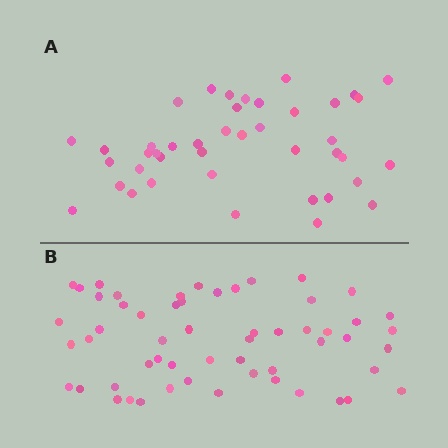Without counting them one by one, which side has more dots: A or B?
Region B (the bottom region) has more dots.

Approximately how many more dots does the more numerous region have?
Region B has approximately 15 more dots than region A.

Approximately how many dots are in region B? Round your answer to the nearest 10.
About 60 dots. (The exact count is 56, which rounds to 60.)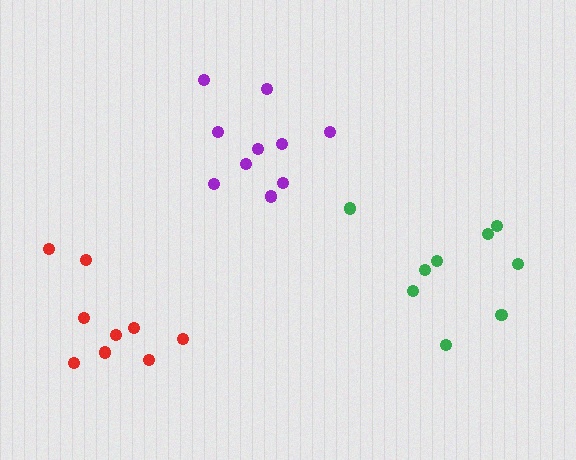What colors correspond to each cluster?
The clusters are colored: red, purple, green.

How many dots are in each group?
Group 1: 9 dots, Group 2: 10 dots, Group 3: 9 dots (28 total).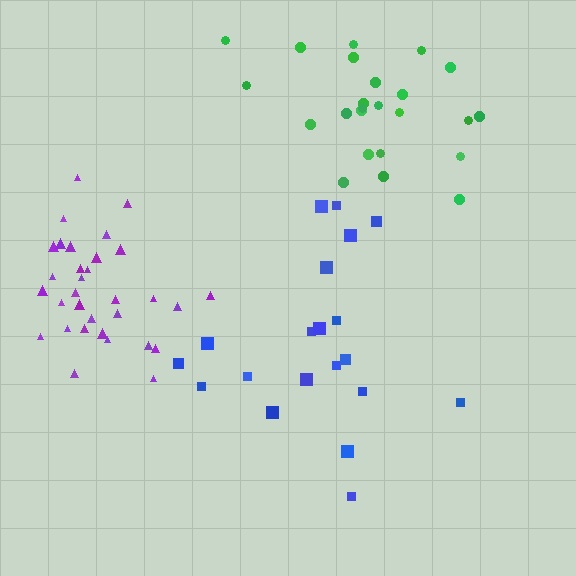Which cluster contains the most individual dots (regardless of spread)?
Purple (32).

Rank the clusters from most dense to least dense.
purple, green, blue.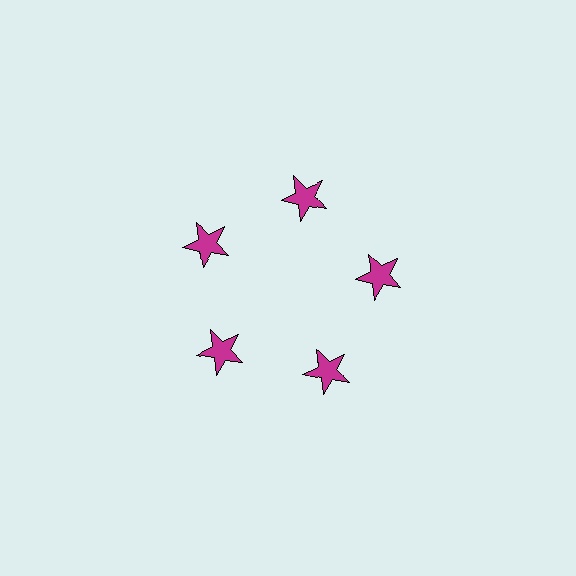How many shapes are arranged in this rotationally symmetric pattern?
There are 5 shapes, arranged in 5 groups of 1.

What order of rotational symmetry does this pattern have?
This pattern has 5-fold rotational symmetry.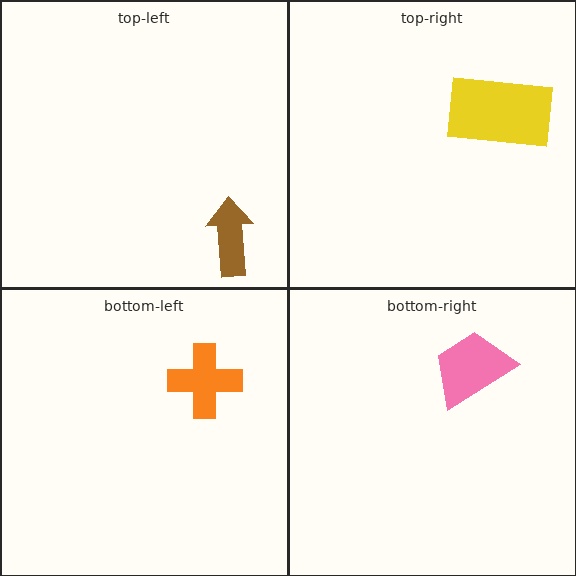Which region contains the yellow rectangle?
The top-right region.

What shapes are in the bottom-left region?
The orange cross.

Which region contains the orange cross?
The bottom-left region.